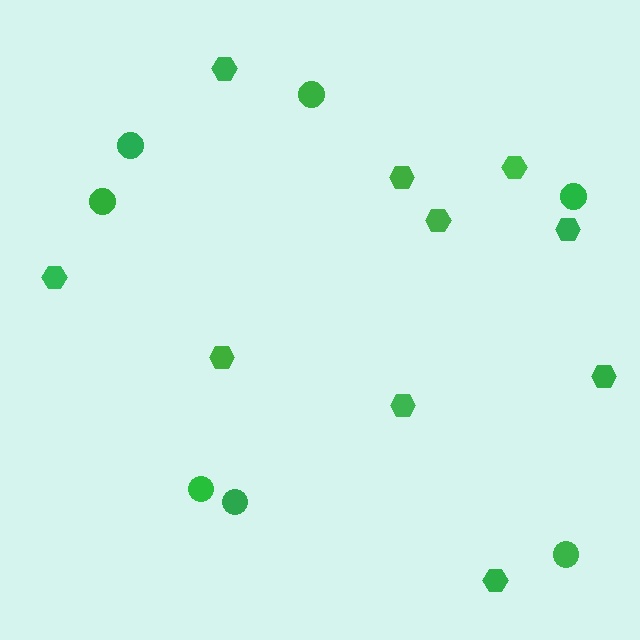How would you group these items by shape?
There are 2 groups: one group of hexagons (10) and one group of circles (7).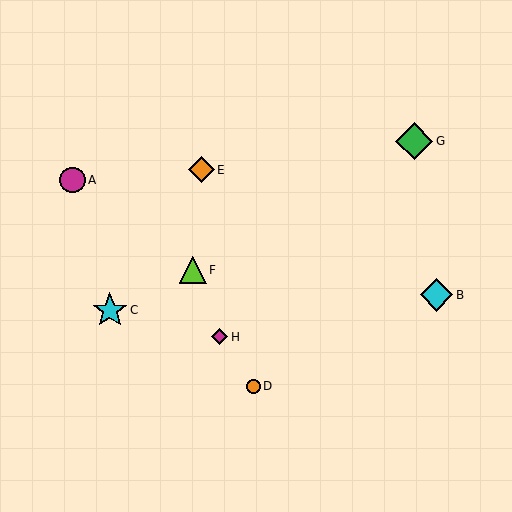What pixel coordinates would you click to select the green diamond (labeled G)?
Click at (414, 141) to select the green diamond G.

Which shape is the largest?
The green diamond (labeled G) is the largest.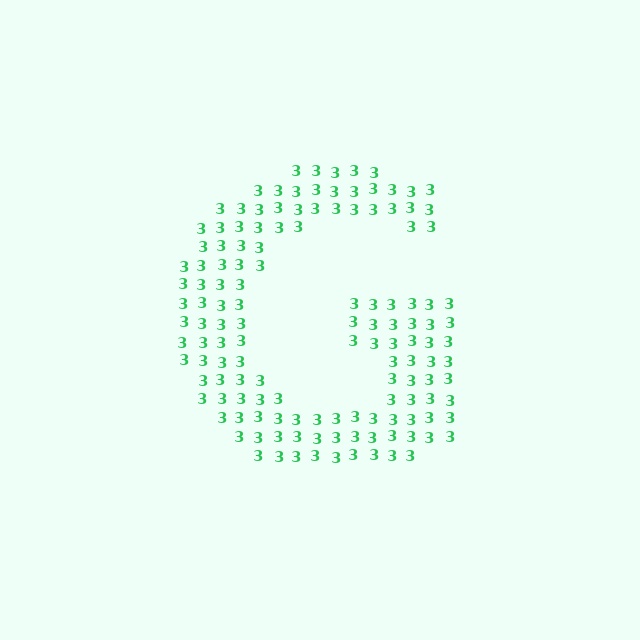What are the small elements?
The small elements are digit 3's.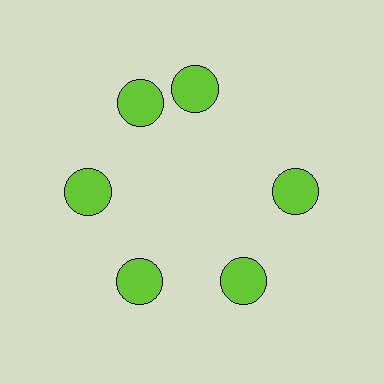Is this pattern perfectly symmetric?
No. The 6 lime circles are arranged in a ring, but one element near the 1 o'clock position is rotated out of alignment along the ring, breaking the 6-fold rotational symmetry.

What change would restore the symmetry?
The symmetry would be restored by rotating it back into even spacing with its neighbors so that all 6 circles sit at equal angles and equal distance from the center.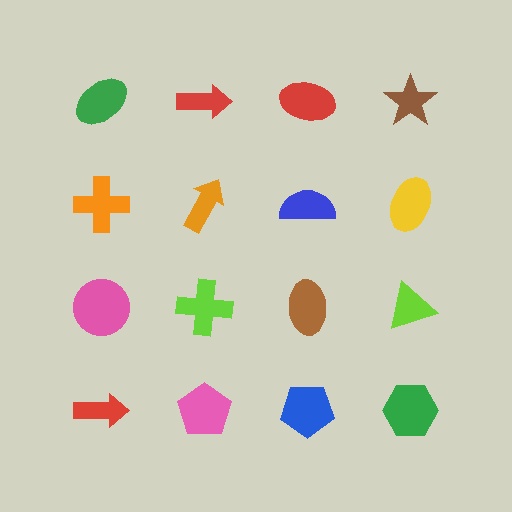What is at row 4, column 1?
A red arrow.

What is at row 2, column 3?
A blue semicircle.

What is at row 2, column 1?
An orange cross.